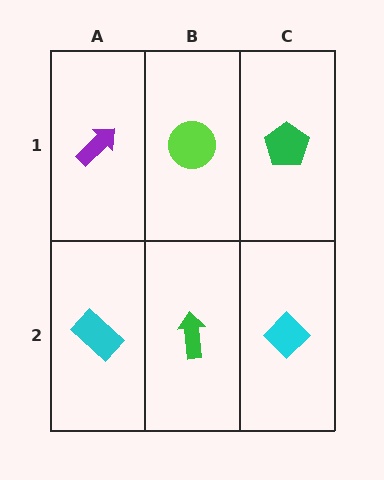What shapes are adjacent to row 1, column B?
A green arrow (row 2, column B), a purple arrow (row 1, column A), a green pentagon (row 1, column C).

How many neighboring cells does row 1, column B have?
3.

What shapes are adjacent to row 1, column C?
A cyan diamond (row 2, column C), a lime circle (row 1, column B).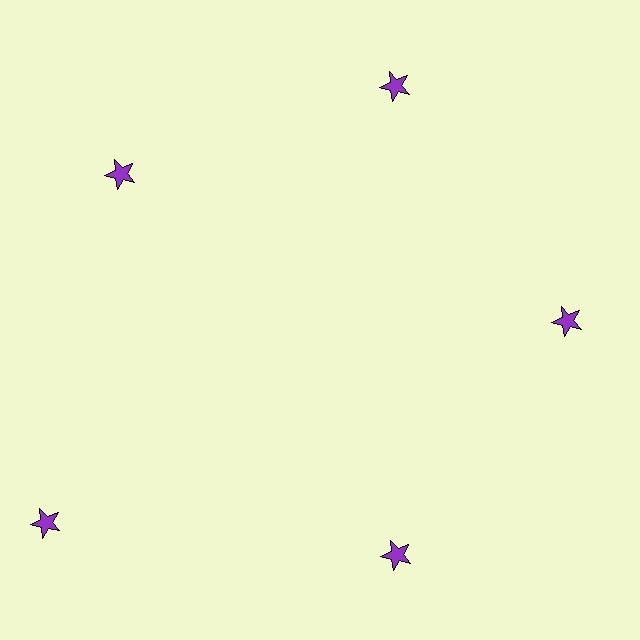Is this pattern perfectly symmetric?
No. The 5 purple stars are arranged in a ring, but one element near the 8 o'clock position is pushed outward from the center, breaking the 5-fold rotational symmetry.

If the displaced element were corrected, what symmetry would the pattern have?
It would have 5-fold rotational symmetry — the pattern would map onto itself every 72 degrees.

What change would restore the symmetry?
The symmetry would be restored by moving it inward, back onto the ring so that all 5 stars sit at equal angles and equal distance from the center.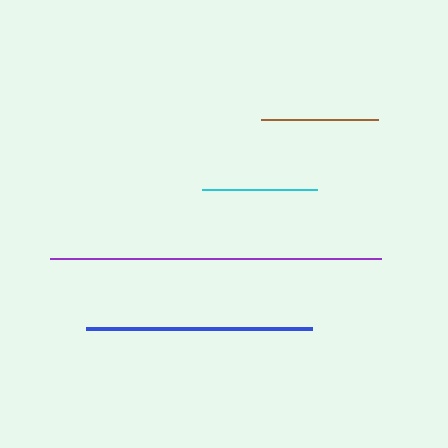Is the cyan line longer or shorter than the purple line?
The purple line is longer than the cyan line.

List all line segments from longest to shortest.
From longest to shortest: purple, blue, brown, cyan.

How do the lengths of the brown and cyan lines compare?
The brown and cyan lines are approximately the same length.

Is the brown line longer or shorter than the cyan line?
The brown line is longer than the cyan line.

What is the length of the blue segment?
The blue segment is approximately 226 pixels long.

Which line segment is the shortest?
The cyan line is the shortest at approximately 115 pixels.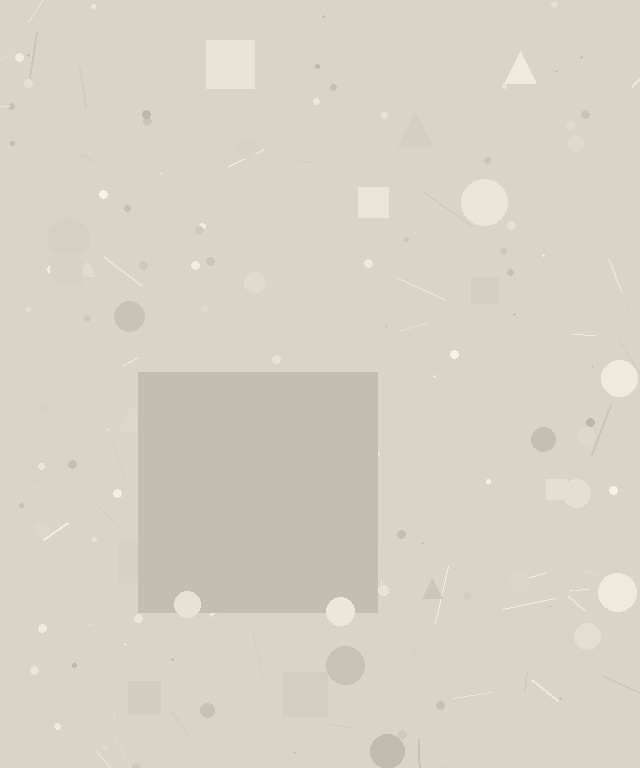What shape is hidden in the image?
A square is hidden in the image.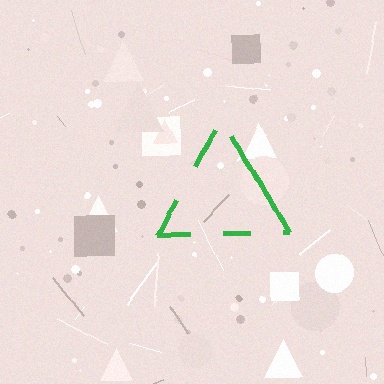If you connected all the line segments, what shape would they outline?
They would outline a triangle.